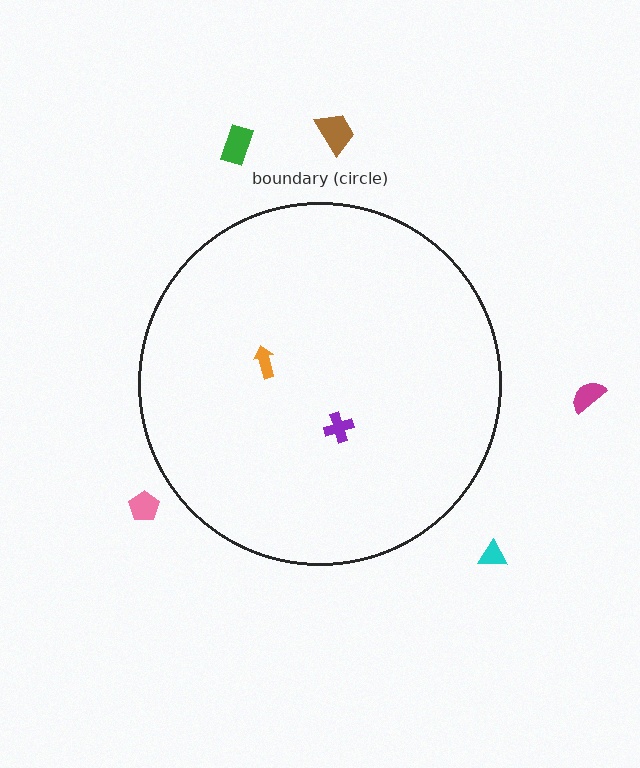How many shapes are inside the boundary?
2 inside, 5 outside.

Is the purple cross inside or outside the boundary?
Inside.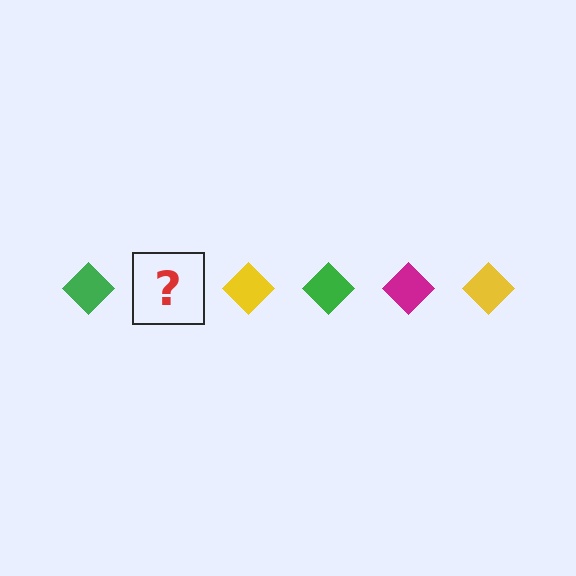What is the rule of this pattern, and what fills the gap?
The rule is that the pattern cycles through green, magenta, yellow diamonds. The gap should be filled with a magenta diamond.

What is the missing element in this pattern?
The missing element is a magenta diamond.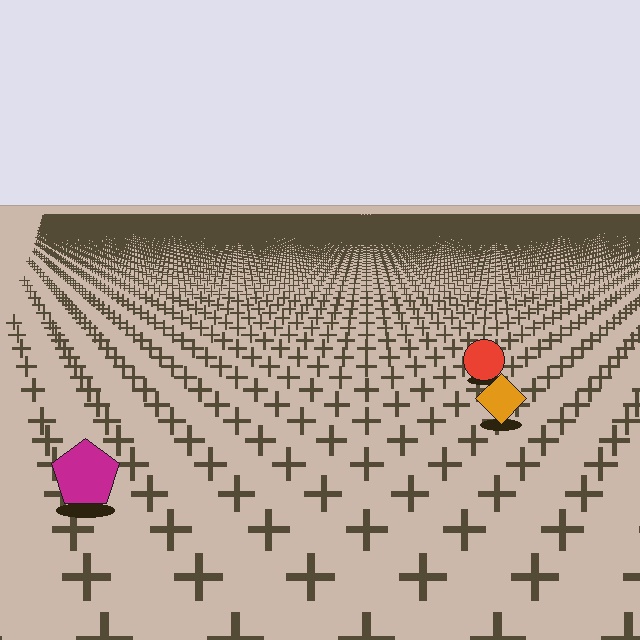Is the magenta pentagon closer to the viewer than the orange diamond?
Yes. The magenta pentagon is closer — you can tell from the texture gradient: the ground texture is coarser near it.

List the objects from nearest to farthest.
From nearest to farthest: the magenta pentagon, the orange diamond, the red circle.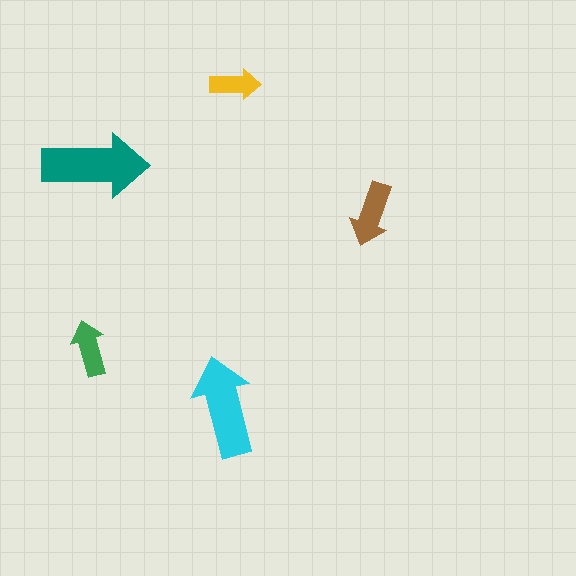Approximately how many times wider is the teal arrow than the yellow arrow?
About 2 times wider.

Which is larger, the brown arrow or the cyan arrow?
The cyan one.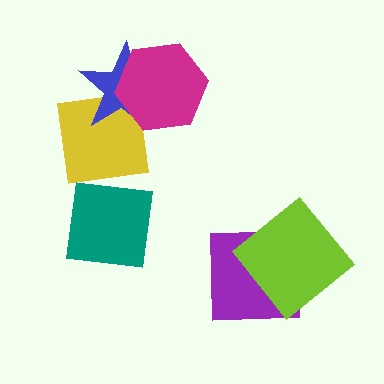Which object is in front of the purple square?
The lime diamond is in front of the purple square.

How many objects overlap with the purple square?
1 object overlaps with the purple square.